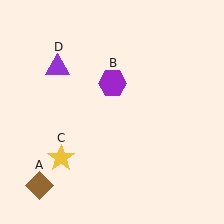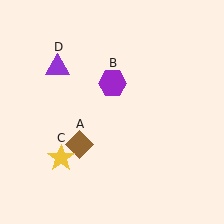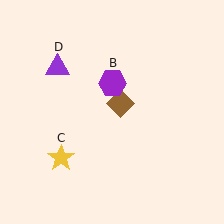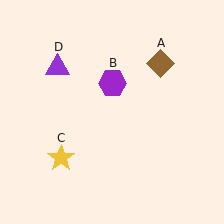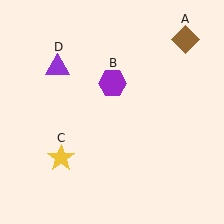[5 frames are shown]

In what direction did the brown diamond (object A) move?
The brown diamond (object A) moved up and to the right.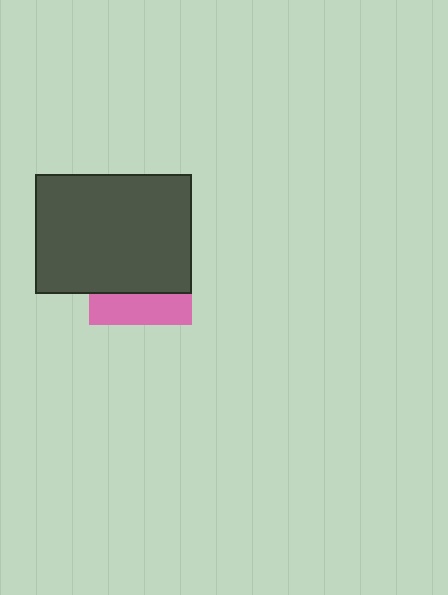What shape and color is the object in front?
The object in front is a dark gray rectangle.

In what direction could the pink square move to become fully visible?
The pink square could move down. That would shift it out from behind the dark gray rectangle entirely.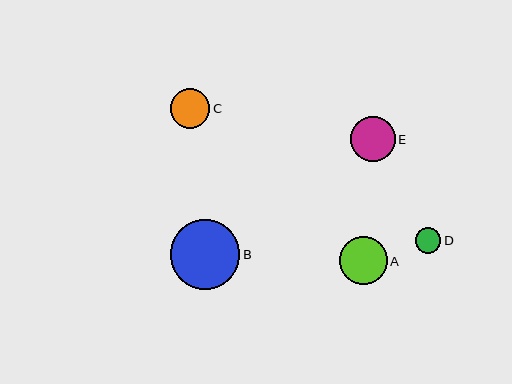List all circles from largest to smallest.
From largest to smallest: B, A, E, C, D.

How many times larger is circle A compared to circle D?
Circle A is approximately 1.9 times the size of circle D.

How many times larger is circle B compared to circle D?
Circle B is approximately 2.7 times the size of circle D.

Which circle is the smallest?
Circle D is the smallest with a size of approximately 26 pixels.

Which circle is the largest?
Circle B is the largest with a size of approximately 70 pixels.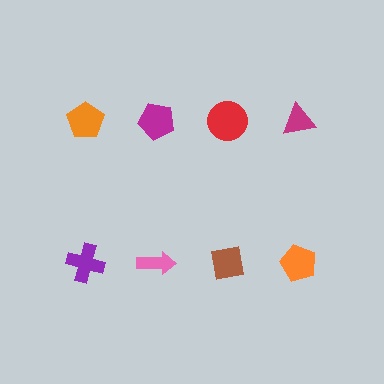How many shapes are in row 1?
4 shapes.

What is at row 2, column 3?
A brown square.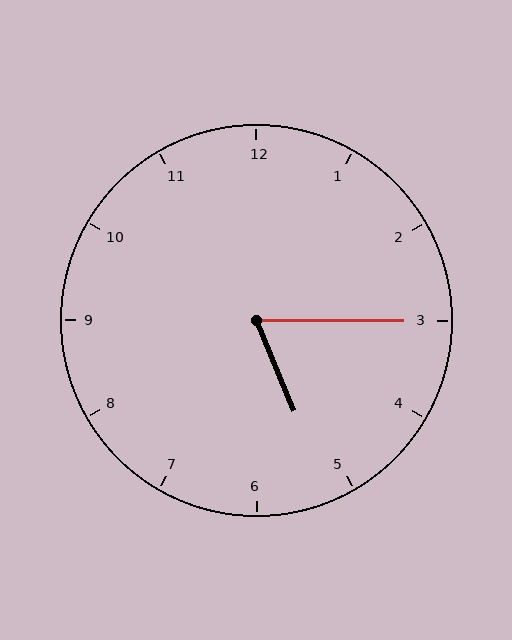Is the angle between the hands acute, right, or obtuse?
It is acute.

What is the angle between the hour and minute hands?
Approximately 68 degrees.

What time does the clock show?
5:15.